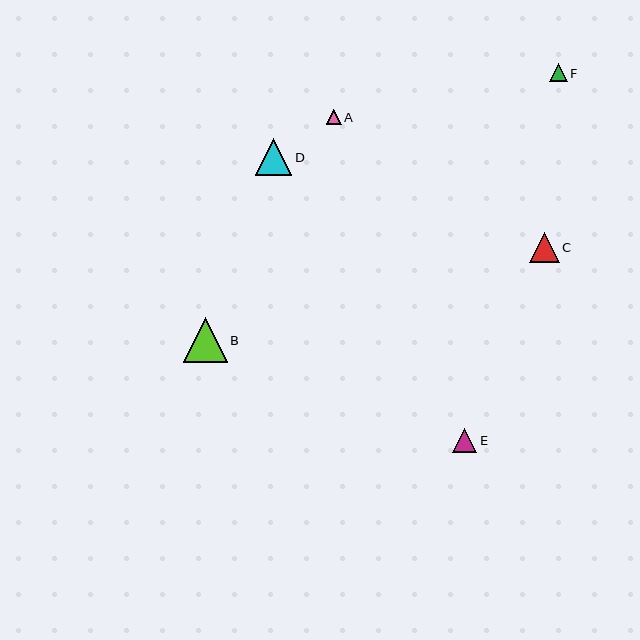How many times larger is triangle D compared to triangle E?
Triangle D is approximately 1.5 times the size of triangle E.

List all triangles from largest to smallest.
From largest to smallest: B, D, C, E, F, A.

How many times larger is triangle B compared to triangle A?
Triangle B is approximately 2.9 times the size of triangle A.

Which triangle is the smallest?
Triangle A is the smallest with a size of approximately 15 pixels.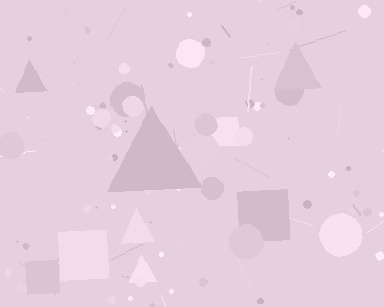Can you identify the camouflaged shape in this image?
The camouflaged shape is a triangle.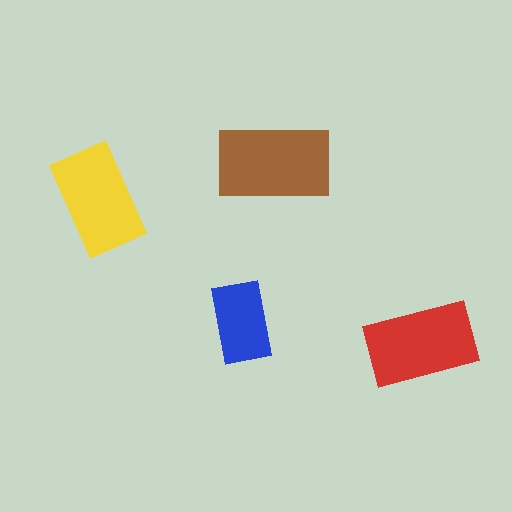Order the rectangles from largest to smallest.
the brown one, the red one, the yellow one, the blue one.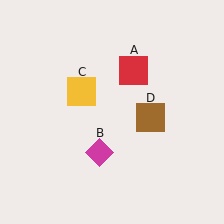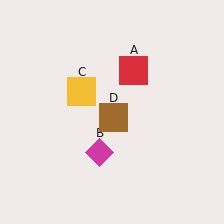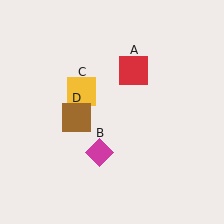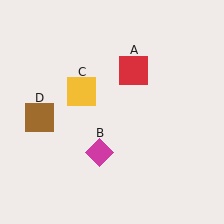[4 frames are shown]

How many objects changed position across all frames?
1 object changed position: brown square (object D).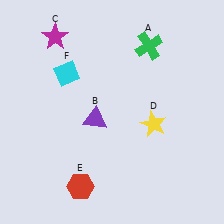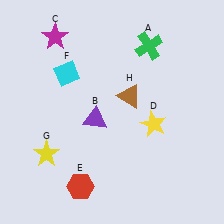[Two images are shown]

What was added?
A yellow star (G), a brown triangle (H) were added in Image 2.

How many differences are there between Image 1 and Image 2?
There are 2 differences between the two images.